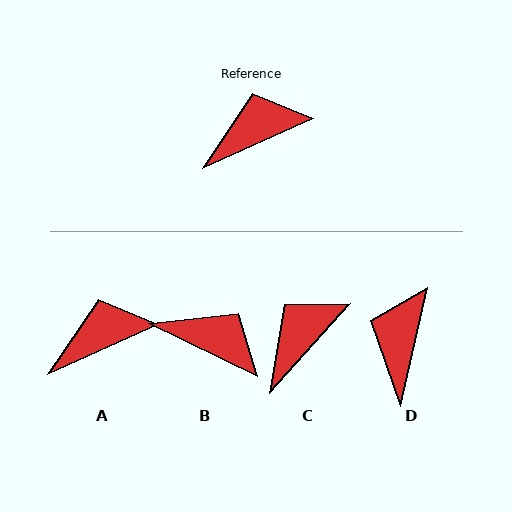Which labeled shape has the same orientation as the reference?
A.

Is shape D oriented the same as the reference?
No, it is off by about 53 degrees.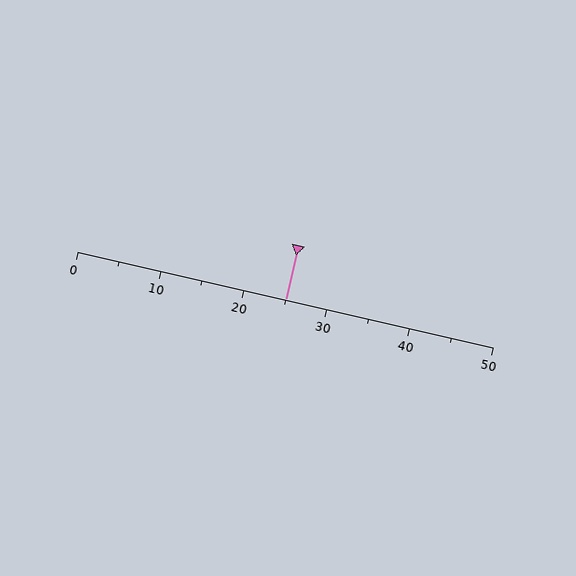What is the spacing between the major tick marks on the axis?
The major ticks are spaced 10 apart.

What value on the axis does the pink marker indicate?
The marker indicates approximately 25.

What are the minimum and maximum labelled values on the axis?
The axis runs from 0 to 50.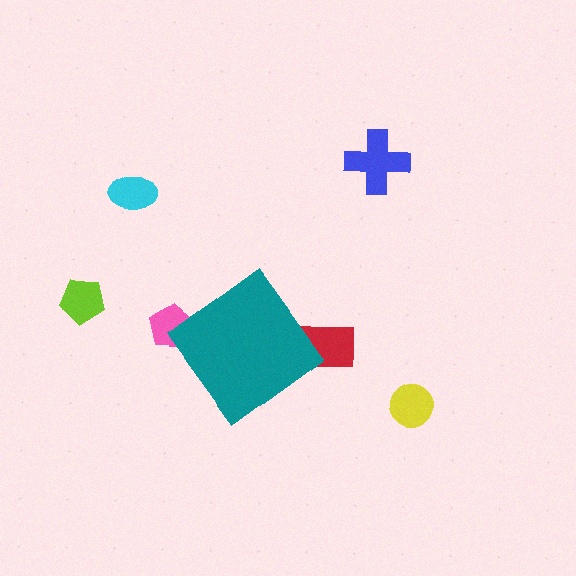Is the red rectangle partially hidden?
Yes, the red rectangle is partially hidden behind the teal diamond.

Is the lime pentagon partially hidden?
No, the lime pentagon is fully visible.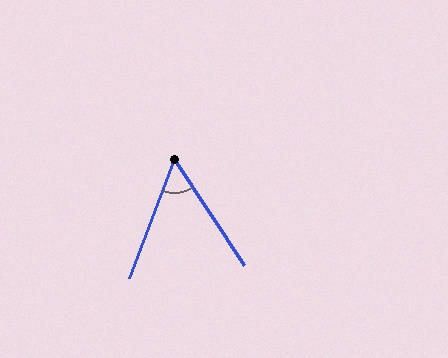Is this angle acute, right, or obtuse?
It is acute.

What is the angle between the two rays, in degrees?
Approximately 54 degrees.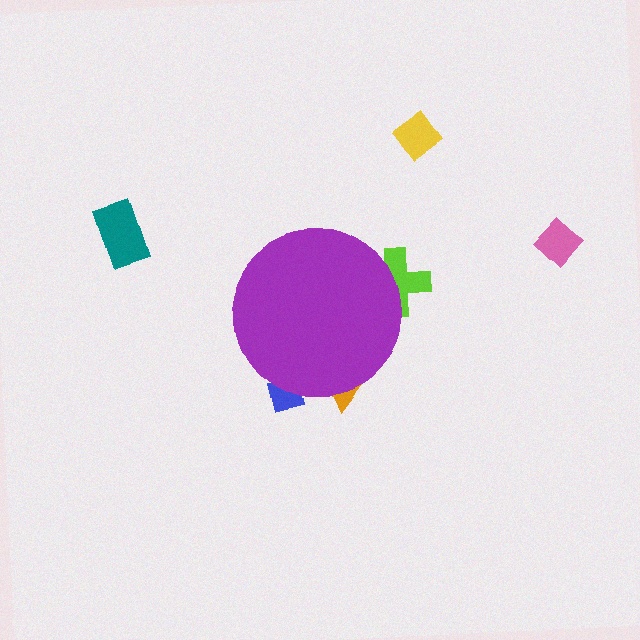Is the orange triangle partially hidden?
Yes, the orange triangle is partially hidden behind the purple circle.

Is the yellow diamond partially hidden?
No, the yellow diamond is fully visible.